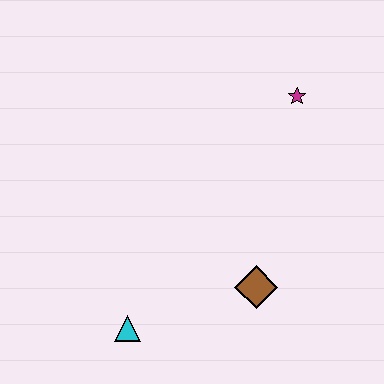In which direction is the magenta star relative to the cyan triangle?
The magenta star is above the cyan triangle.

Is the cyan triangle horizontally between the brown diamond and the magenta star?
No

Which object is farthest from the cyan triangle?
The magenta star is farthest from the cyan triangle.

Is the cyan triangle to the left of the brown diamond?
Yes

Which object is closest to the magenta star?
The brown diamond is closest to the magenta star.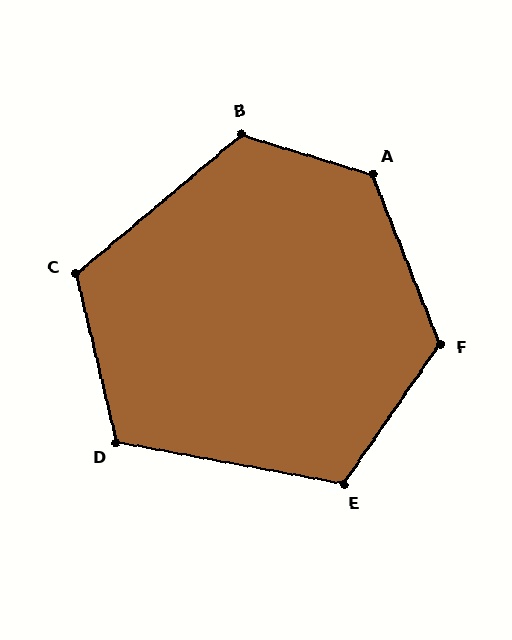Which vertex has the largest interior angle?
A, at approximately 129 degrees.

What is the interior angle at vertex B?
Approximately 123 degrees (obtuse).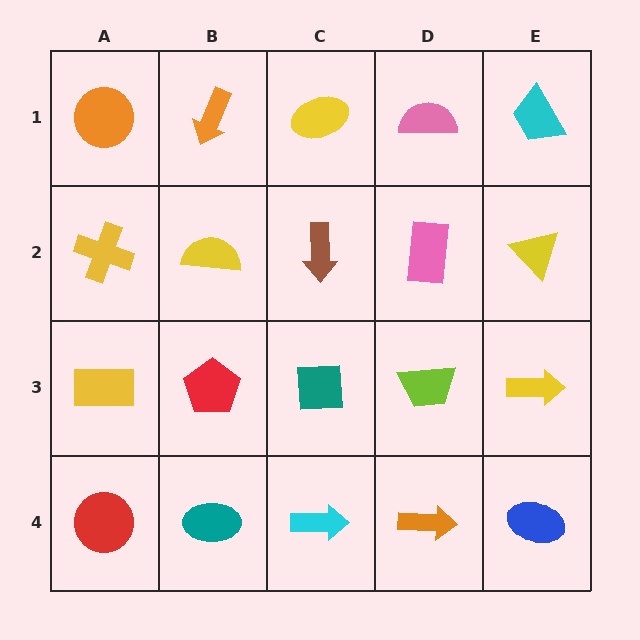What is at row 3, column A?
A yellow rectangle.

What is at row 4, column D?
An orange arrow.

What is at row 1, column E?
A cyan trapezoid.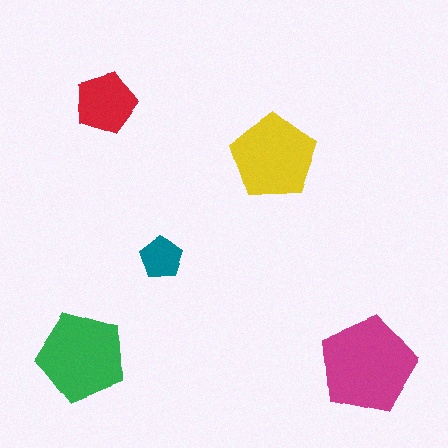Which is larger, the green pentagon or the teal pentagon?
The green one.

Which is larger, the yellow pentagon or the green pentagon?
The green one.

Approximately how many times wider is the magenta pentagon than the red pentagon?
About 1.5 times wider.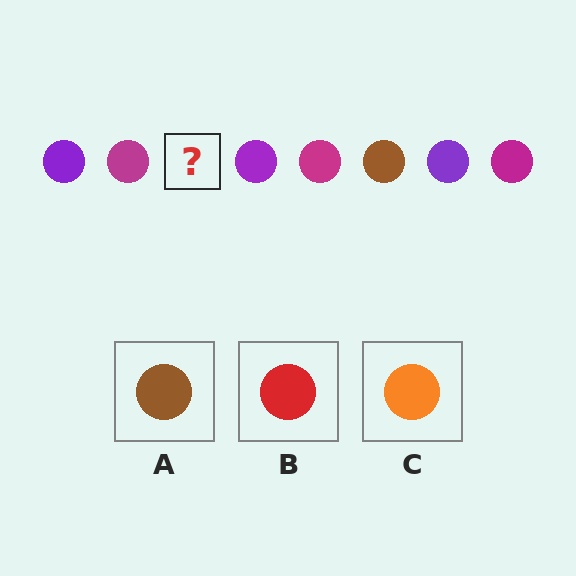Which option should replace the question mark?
Option A.